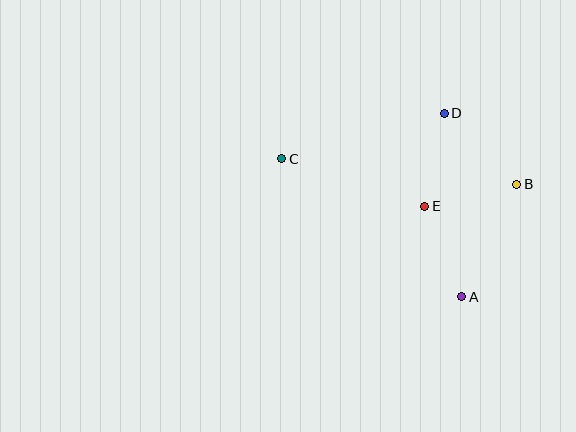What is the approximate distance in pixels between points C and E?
The distance between C and E is approximately 151 pixels.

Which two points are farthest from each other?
Points B and C are farthest from each other.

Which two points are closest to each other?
Points B and E are closest to each other.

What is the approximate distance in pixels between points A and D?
The distance between A and D is approximately 184 pixels.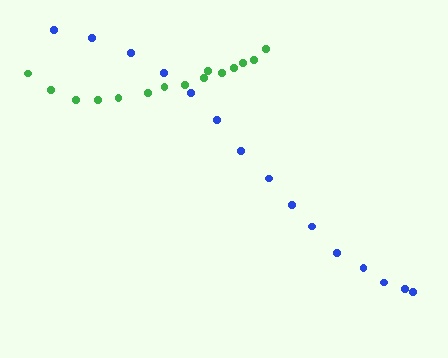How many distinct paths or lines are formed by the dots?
There are 2 distinct paths.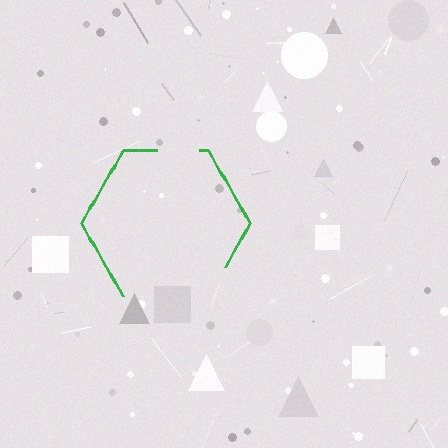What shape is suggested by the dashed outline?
The dashed outline suggests a hexagon.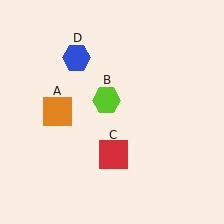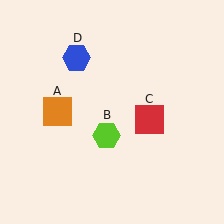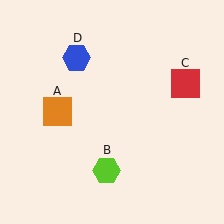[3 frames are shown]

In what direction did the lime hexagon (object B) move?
The lime hexagon (object B) moved down.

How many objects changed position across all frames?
2 objects changed position: lime hexagon (object B), red square (object C).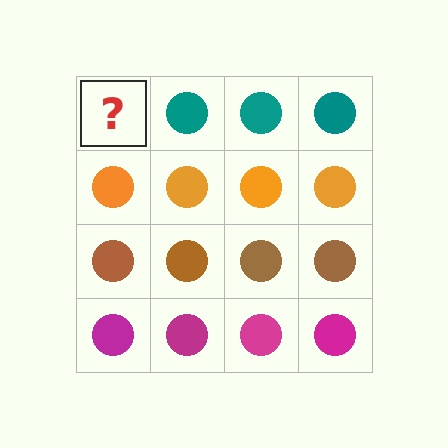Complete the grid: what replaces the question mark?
The question mark should be replaced with a teal circle.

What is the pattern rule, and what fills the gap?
The rule is that each row has a consistent color. The gap should be filled with a teal circle.